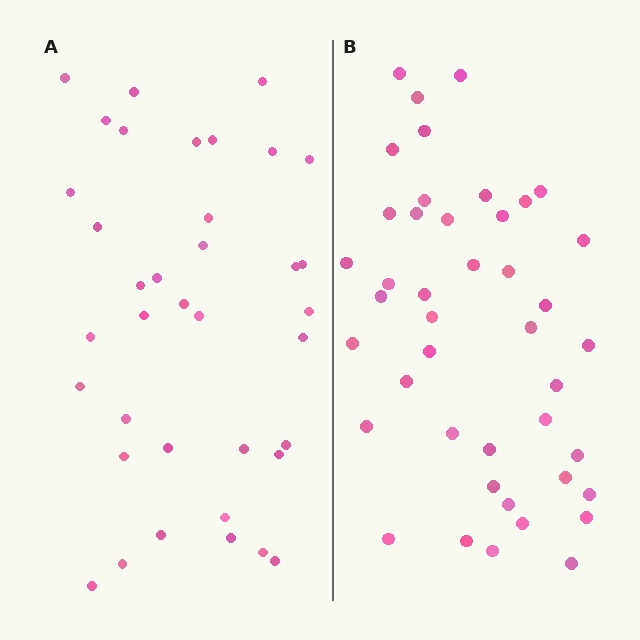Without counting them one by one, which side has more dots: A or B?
Region B (the right region) has more dots.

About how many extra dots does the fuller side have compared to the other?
Region B has about 6 more dots than region A.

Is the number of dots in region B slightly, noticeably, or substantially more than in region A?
Region B has only slightly more — the two regions are fairly close. The ratio is roughly 1.2 to 1.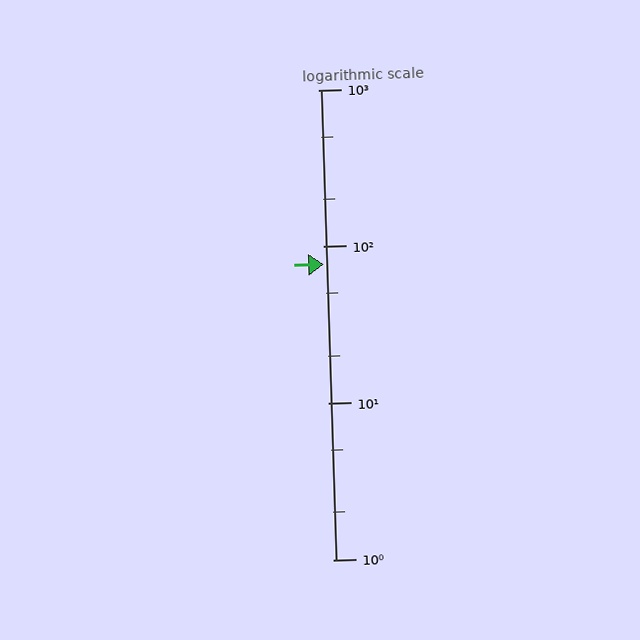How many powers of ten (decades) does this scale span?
The scale spans 3 decades, from 1 to 1000.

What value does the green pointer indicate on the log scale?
The pointer indicates approximately 77.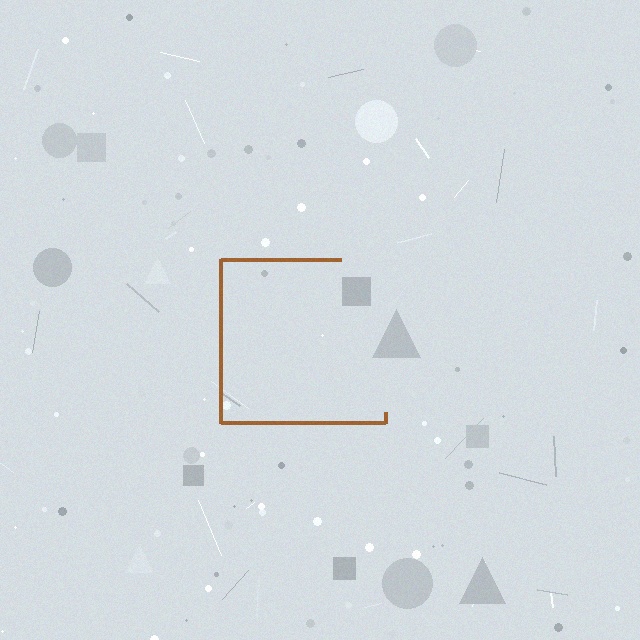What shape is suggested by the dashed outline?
The dashed outline suggests a square.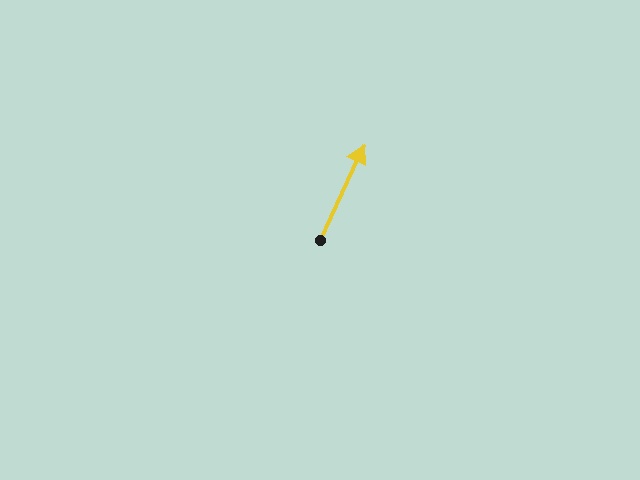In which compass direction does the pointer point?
Northeast.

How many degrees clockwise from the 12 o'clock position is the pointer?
Approximately 25 degrees.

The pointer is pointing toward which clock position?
Roughly 1 o'clock.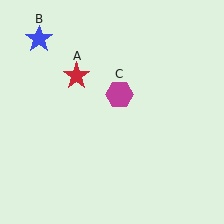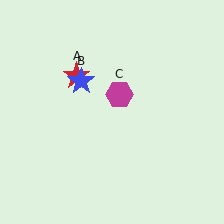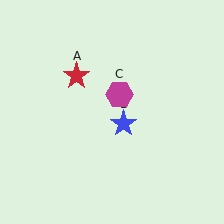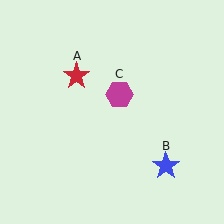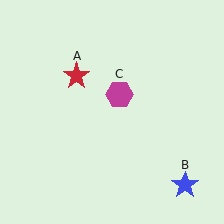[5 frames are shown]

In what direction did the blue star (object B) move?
The blue star (object B) moved down and to the right.